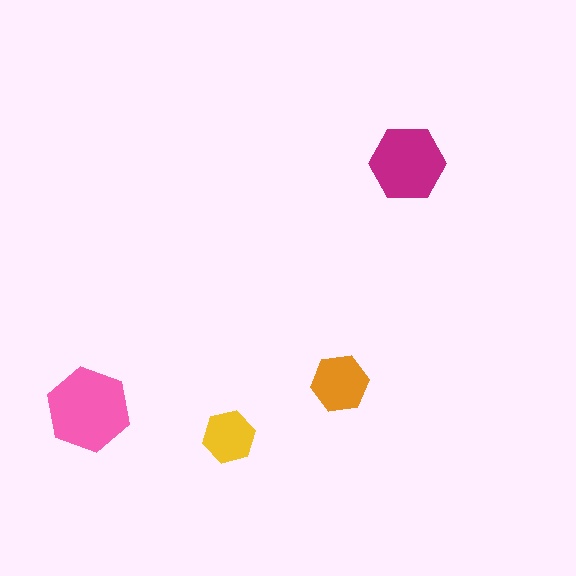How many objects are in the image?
There are 4 objects in the image.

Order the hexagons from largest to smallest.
the pink one, the magenta one, the orange one, the yellow one.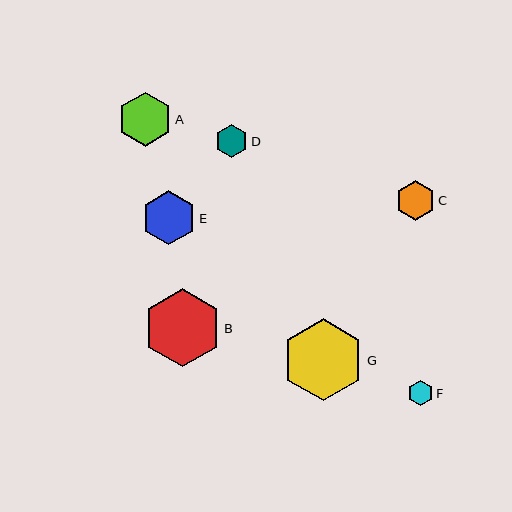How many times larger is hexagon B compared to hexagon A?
Hexagon B is approximately 1.4 times the size of hexagon A.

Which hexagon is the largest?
Hexagon G is the largest with a size of approximately 82 pixels.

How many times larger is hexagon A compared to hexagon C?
Hexagon A is approximately 1.4 times the size of hexagon C.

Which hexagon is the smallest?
Hexagon F is the smallest with a size of approximately 25 pixels.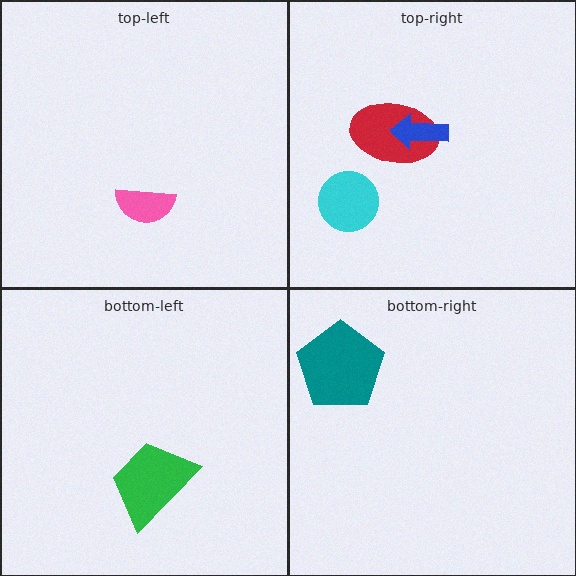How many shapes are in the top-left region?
1.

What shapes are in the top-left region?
The pink semicircle.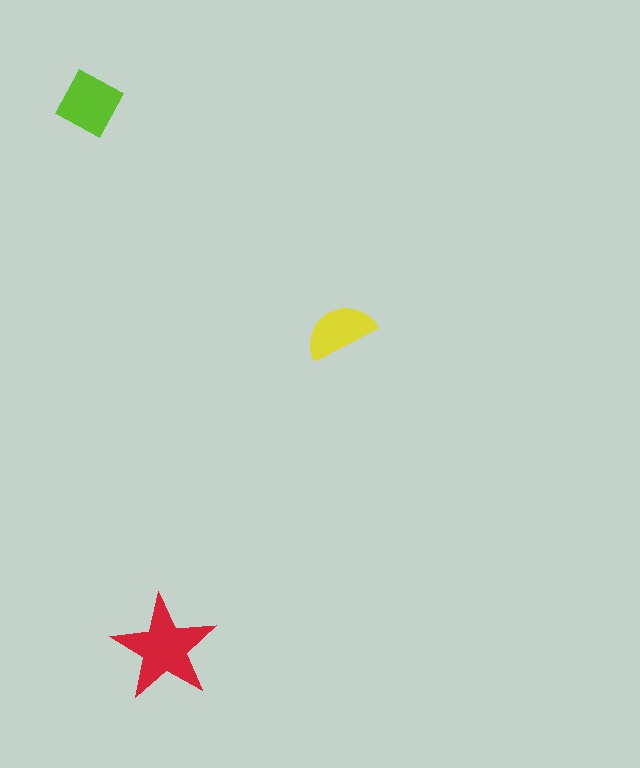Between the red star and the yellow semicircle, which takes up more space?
The red star.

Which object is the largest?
The red star.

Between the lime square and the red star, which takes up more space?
The red star.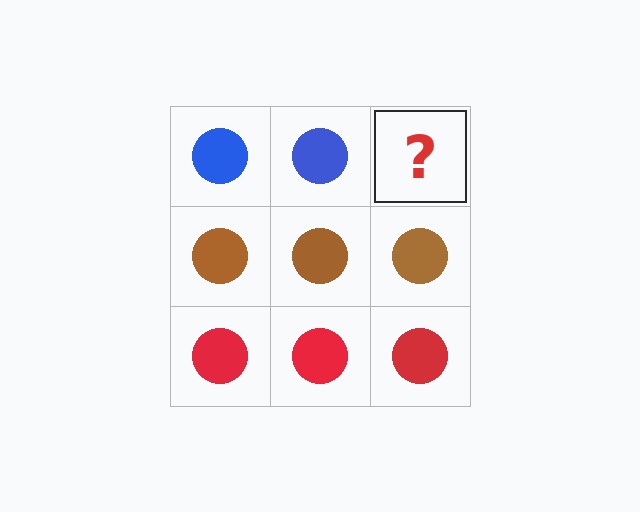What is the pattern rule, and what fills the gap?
The rule is that each row has a consistent color. The gap should be filled with a blue circle.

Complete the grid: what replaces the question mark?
The question mark should be replaced with a blue circle.